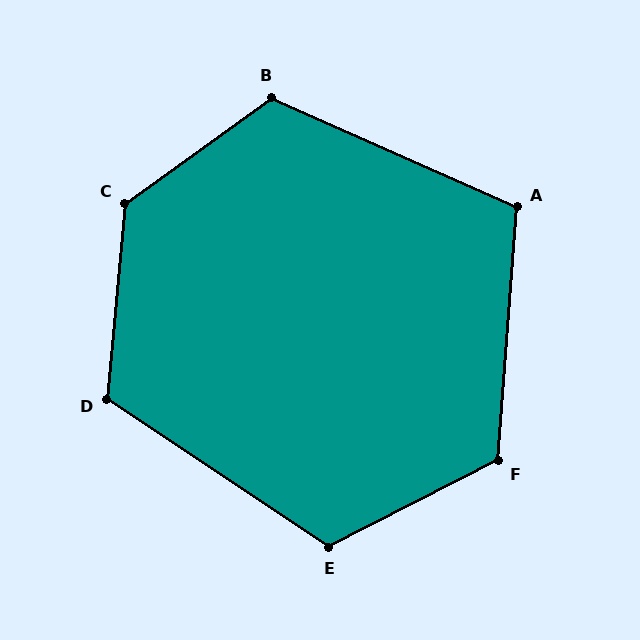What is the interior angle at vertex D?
Approximately 119 degrees (obtuse).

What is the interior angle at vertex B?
Approximately 120 degrees (obtuse).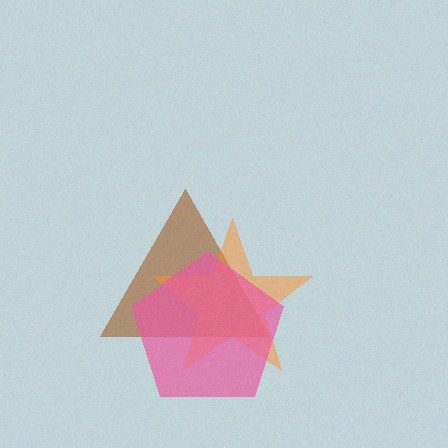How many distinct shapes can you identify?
There are 3 distinct shapes: a brown triangle, an orange star, a pink pentagon.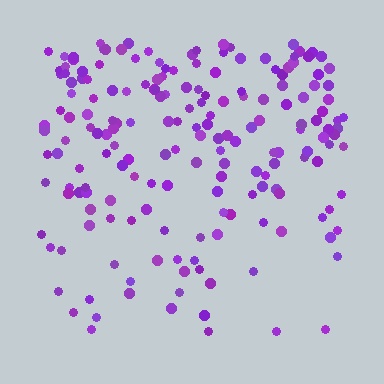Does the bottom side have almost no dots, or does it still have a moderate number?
Still a moderate number, just noticeably fewer than the top.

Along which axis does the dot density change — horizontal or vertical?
Vertical.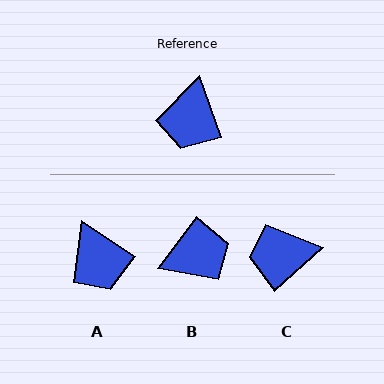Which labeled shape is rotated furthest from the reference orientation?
B, about 124 degrees away.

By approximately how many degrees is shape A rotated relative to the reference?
Approximately 37 degrees counter-clockwise.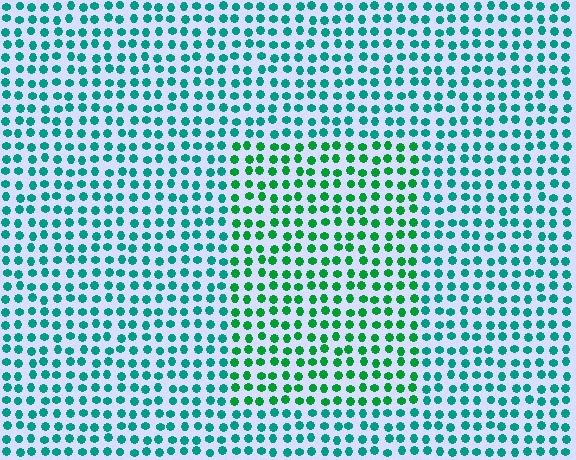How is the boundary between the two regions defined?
The boundary is defined purely by a slight shift in hue (about 31 degrees). Spacing, size, and orientation are identical on both sides.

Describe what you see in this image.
The image is filled with small teal elements in a uniform arrangement. A rectangle-shaped region is visible where the elements are tinted to a slightly different hue, forming a subtle color boundary.